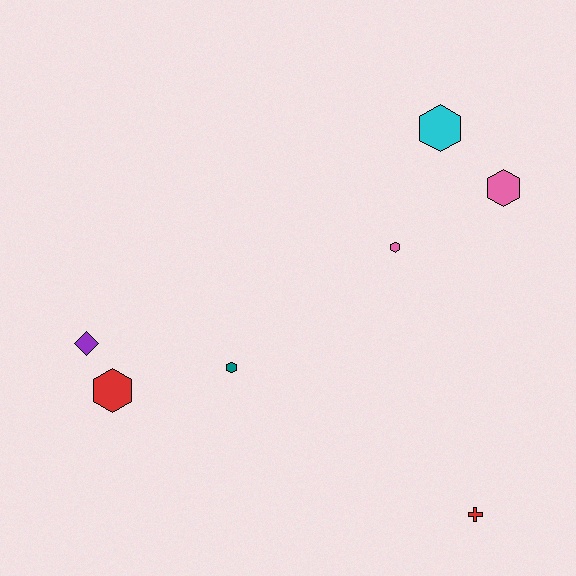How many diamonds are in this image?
There is 1 diamond.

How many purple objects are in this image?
There is 1 purple object.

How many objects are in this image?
There are 7 objects.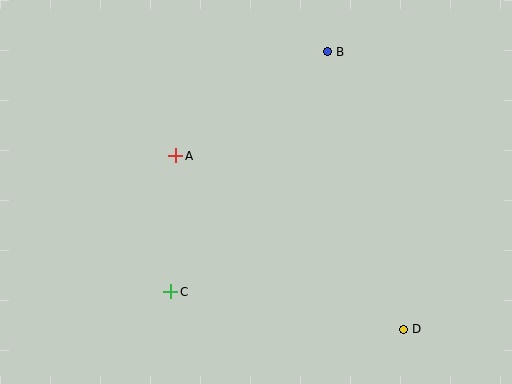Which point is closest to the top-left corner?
Point A is closest to the top-left corner.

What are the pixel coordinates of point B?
Point B is at (327, 52).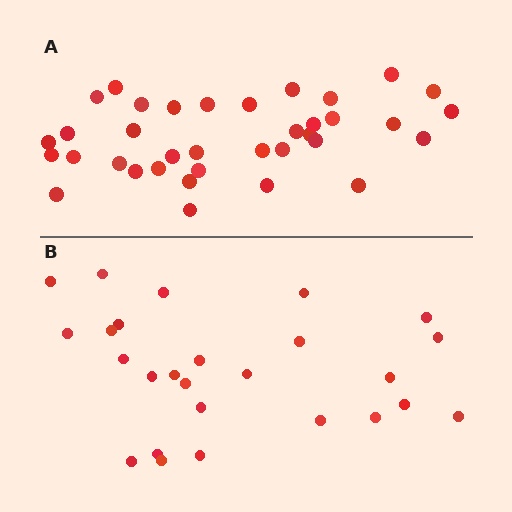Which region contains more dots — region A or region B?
Region A (the top region) has more dots.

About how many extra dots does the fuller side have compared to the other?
Region A has roughly 10 or so more dots than region B.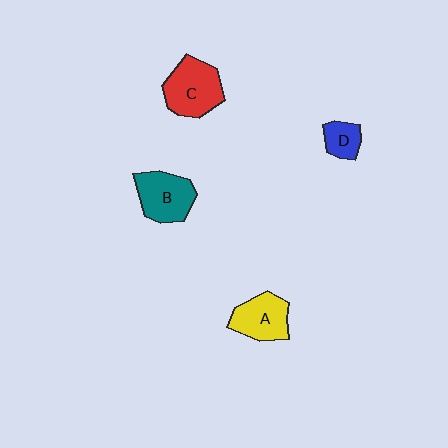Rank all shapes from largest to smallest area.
From largest to smallest: C (red), B (teal), A (yellow), D (blue).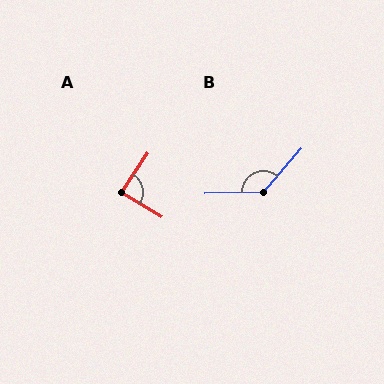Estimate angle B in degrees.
Approximately 132 degrees.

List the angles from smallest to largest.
A (88°), B (132°).